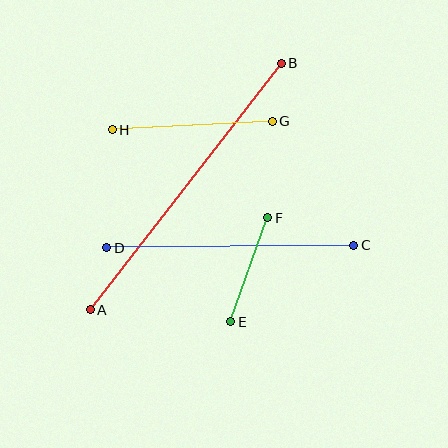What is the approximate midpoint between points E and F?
The midpoint is at approximately (249, 270) pixels.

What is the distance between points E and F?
The distance is approximately 110 pixels.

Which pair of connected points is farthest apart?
Points A and B are farthest apart.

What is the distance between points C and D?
The distance is approximately 247 pixels.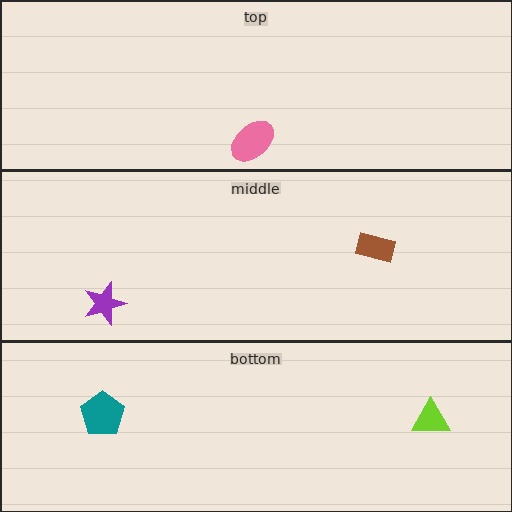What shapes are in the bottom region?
The lime triangle, the teal pentagon.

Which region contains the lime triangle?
The bottom region.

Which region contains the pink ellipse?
The top region.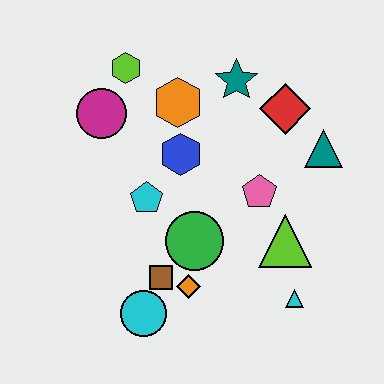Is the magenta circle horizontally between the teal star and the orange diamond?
No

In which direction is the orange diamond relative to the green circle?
The orange diamond is below the green circle.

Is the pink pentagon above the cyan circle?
Yes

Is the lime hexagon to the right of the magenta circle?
Yes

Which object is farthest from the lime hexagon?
The cyan triangle is farthest from the lime hexagon.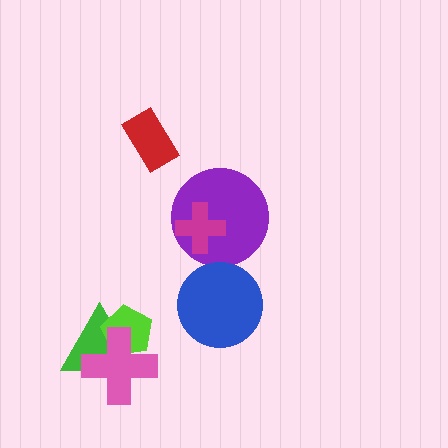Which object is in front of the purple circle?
The magenta cross is in front of the purple circle.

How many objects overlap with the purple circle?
1 object overlaps with the purple circle.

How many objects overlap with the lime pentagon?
2 objects overlap with the lime pentagon.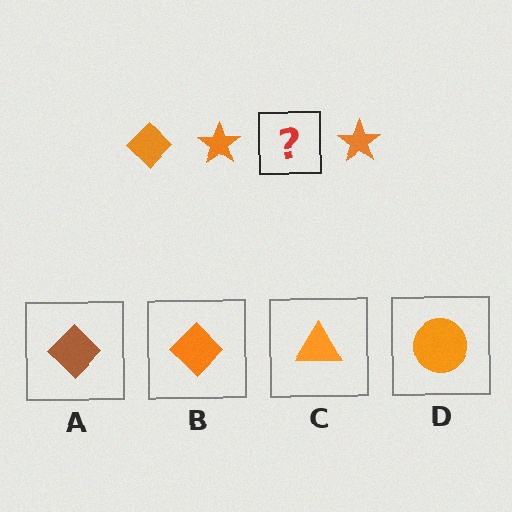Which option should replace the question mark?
Option B.